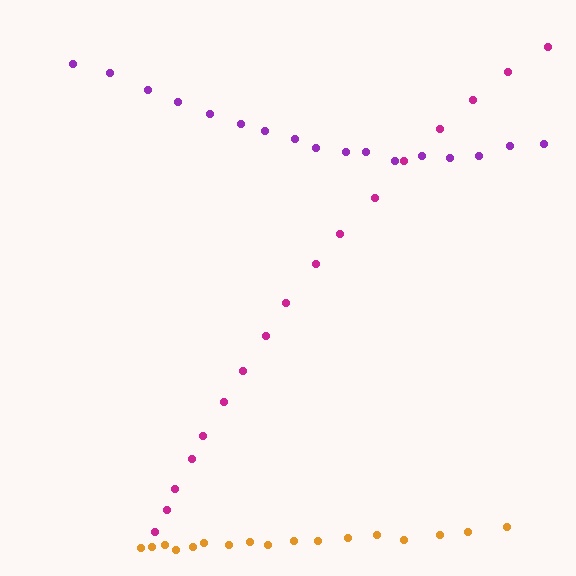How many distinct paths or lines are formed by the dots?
There are 3 distinct paths.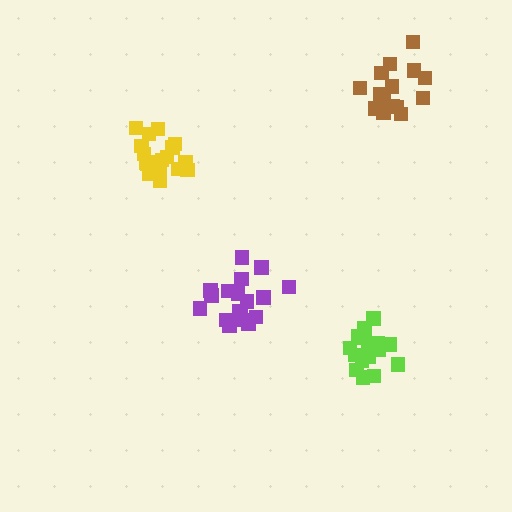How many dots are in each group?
Group 1: 18 dots, Group 2: 17 dots, Group 3: 15 dots, Group 4: 19 dots (69 total).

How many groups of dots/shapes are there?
There are 4 groups.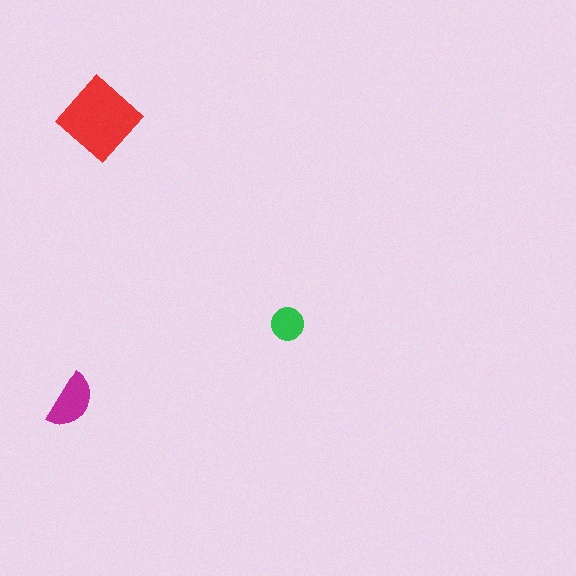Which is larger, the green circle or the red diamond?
The red diamond.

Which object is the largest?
The red diamond.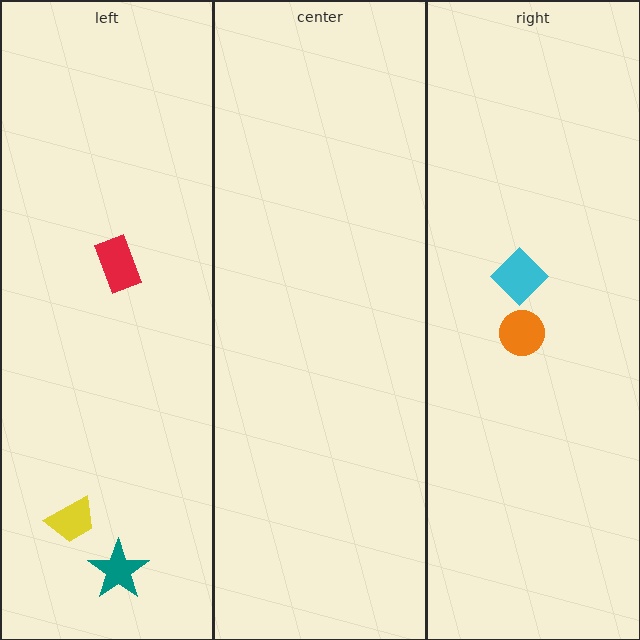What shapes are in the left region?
The red rectangle, the yellow trapezoid, the teal star.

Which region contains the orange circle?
The right region.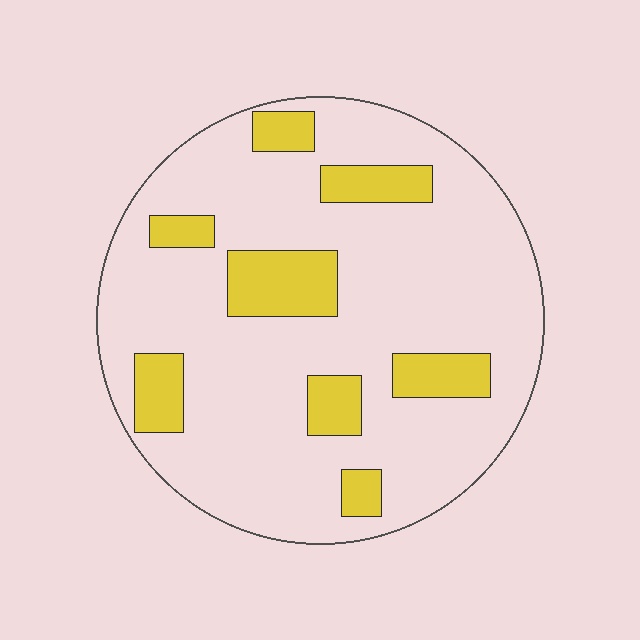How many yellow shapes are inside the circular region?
8.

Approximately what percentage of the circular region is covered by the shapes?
Approximately 20%.